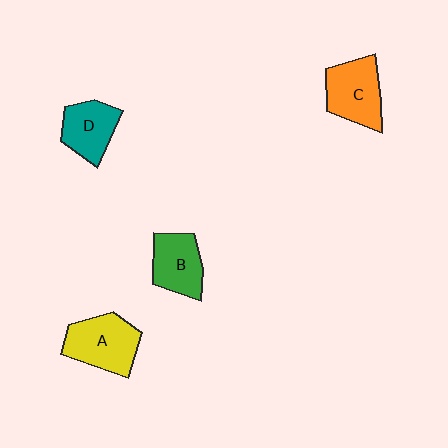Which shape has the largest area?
Shape A (yellow).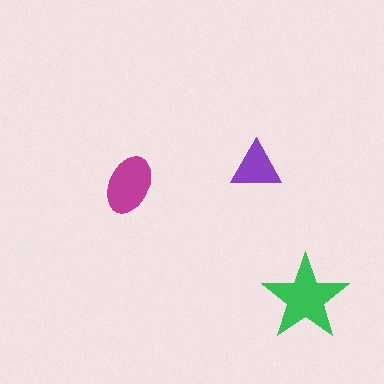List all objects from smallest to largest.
The purple triangle, the magenta ellipse, the green star.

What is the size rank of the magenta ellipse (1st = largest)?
2nd.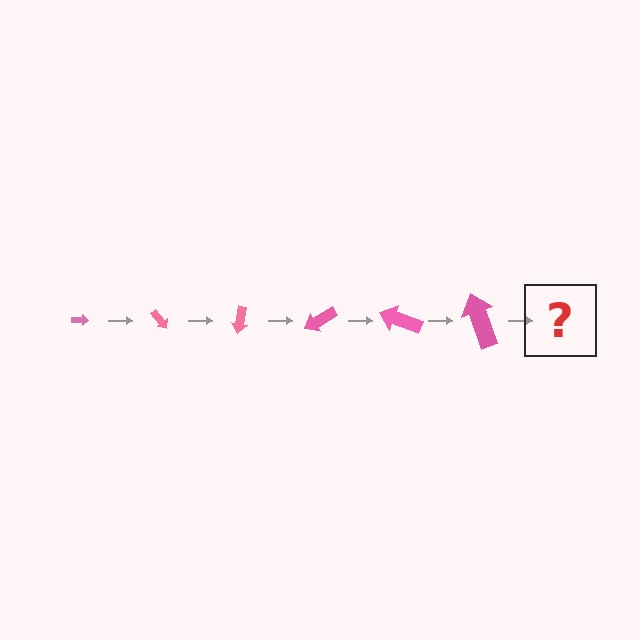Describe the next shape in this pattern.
It should be an arrow, larger than the previous one and rotated 300 degrees from the start.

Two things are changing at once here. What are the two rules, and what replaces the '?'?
The two rules are that the arrow grows larger each step and it rotates 50 degrees each step. The '?' should be an arrow, larger than the previous one and rotated 300 degrees from the start.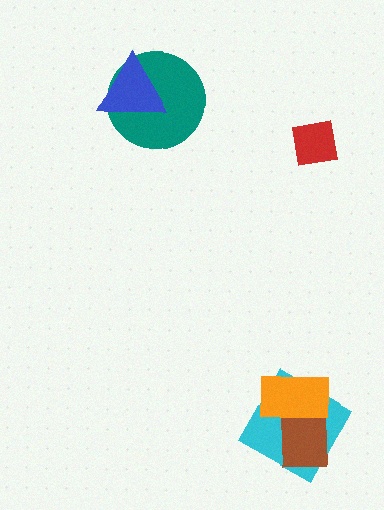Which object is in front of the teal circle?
The blue triangle is in front of the teal circle.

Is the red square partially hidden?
No, no other shape covers it.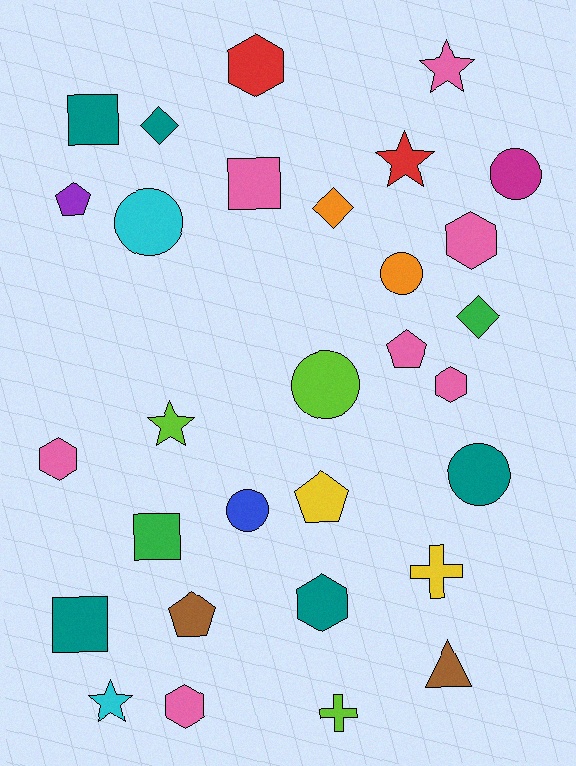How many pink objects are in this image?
There are 7 pink objects.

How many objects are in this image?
There are 30 objects.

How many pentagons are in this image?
There are 4 pentagons.